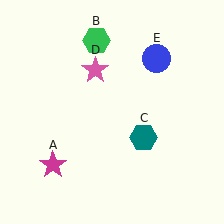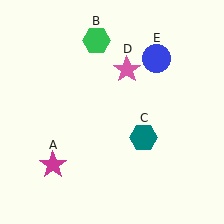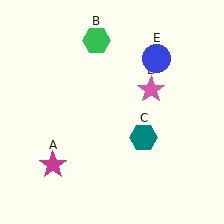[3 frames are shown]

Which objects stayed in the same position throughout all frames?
Magenta star (object A) and green hexagon (object B) and teal hexagon (object C) and blue circle (object E) remained stationary.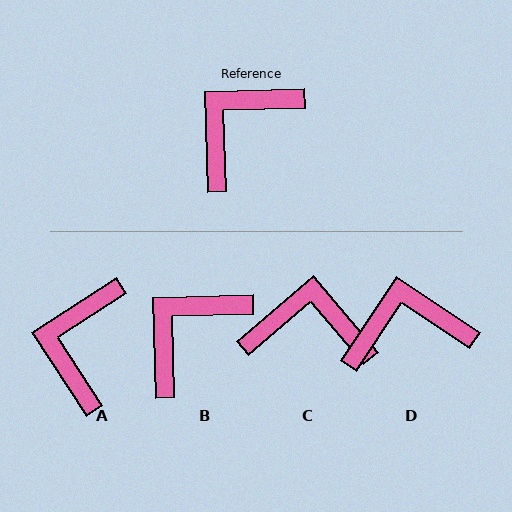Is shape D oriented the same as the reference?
No, it is off by about 35 degrees.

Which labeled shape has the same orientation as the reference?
B.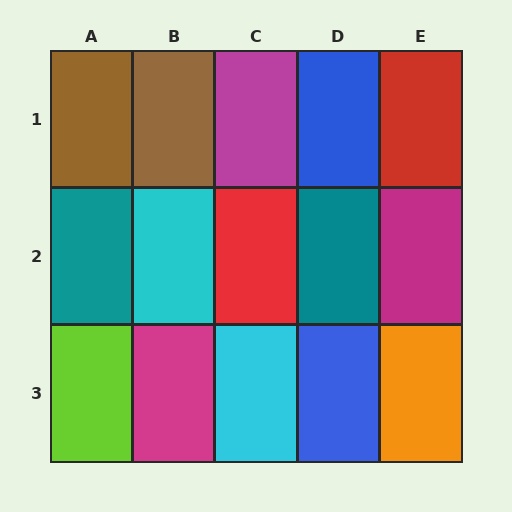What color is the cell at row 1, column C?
Magenta.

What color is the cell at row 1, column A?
Brown.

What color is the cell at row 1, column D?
Blue.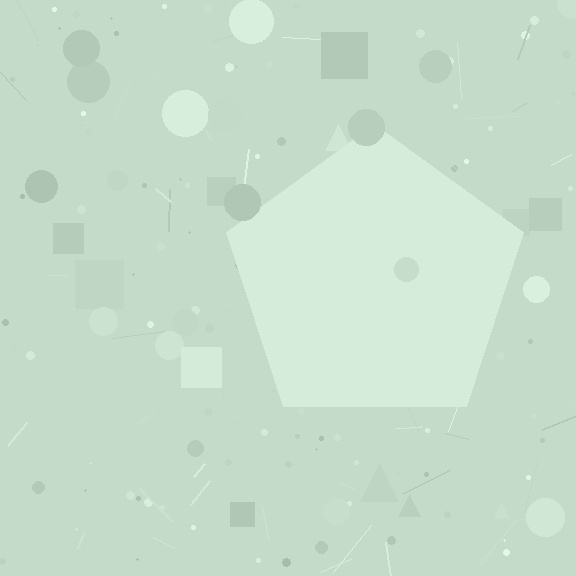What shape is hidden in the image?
A pentagon is hidden in the image.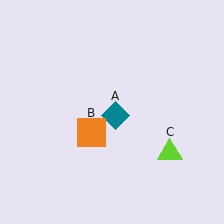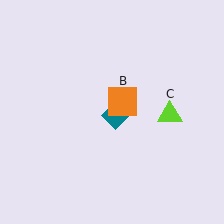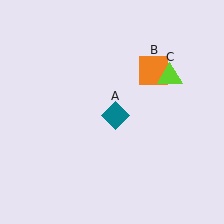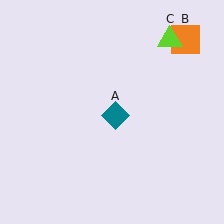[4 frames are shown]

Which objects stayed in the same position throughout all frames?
Teal diamond (object A) remained stationary.